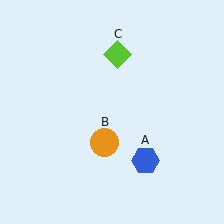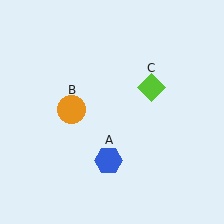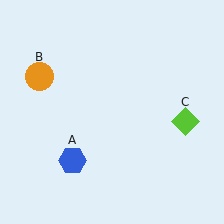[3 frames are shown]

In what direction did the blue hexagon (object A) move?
The blue hexagon (object A) moved left.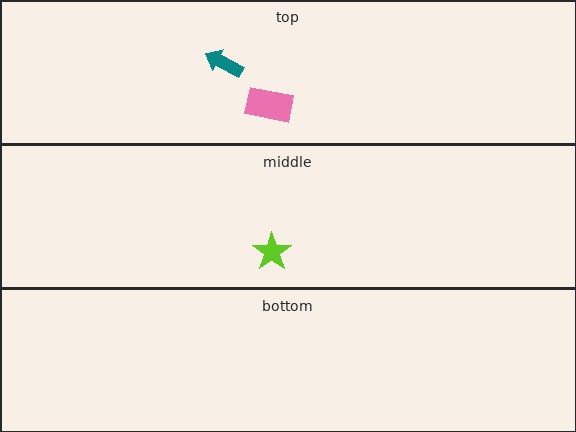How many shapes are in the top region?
2.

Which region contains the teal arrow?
The top region.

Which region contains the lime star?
The middle region.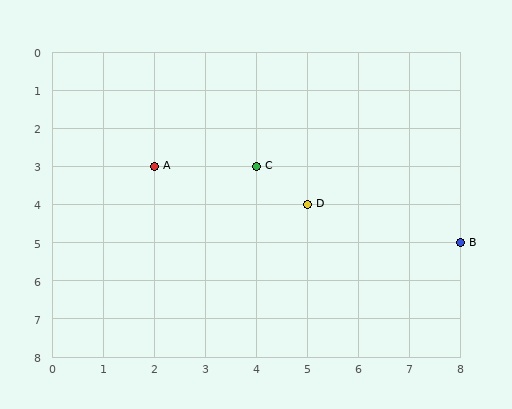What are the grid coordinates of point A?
Point A is at grid coordinates (2, 3).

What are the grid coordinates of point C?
Point C is at grid coordinates (4, 3).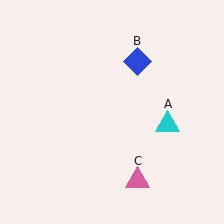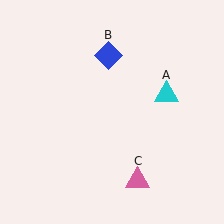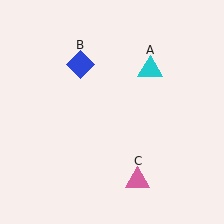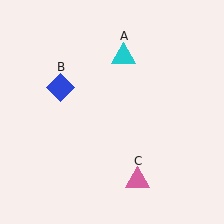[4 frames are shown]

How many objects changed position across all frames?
2 objects changed position: cyan triangle (object A), blue diamond (object B).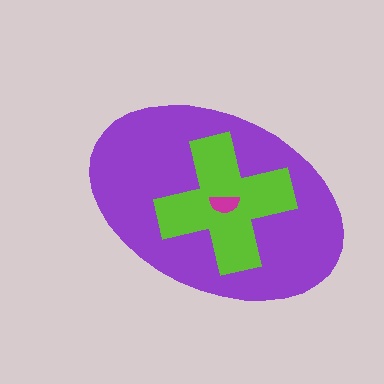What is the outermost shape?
The purple ellipse.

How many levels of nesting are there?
3.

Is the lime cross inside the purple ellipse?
Yes.